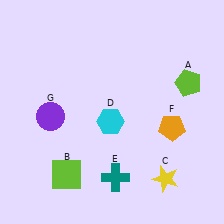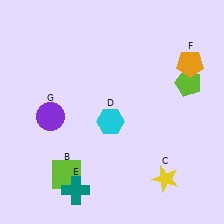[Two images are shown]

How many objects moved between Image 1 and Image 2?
2 objects moved between the two images.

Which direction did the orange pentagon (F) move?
The orange pentagon (F) moved up.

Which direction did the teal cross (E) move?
The teal cross (E) moved left.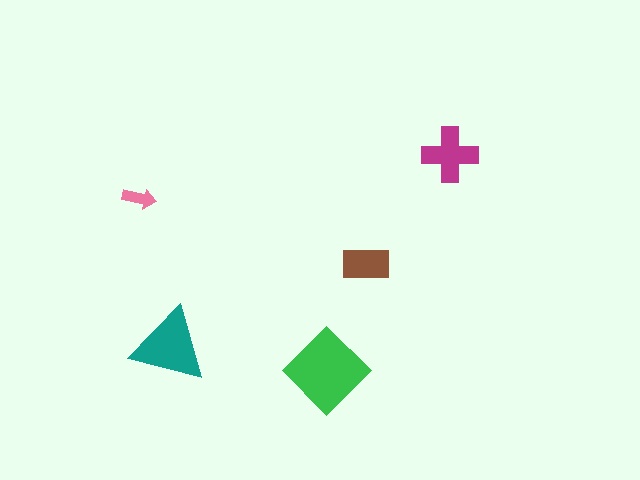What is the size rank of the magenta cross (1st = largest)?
3rd.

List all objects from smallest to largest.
The pink arrow, the brown rectangle, the magenta cross, the teal triangle, the green diamond.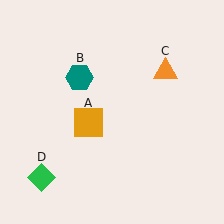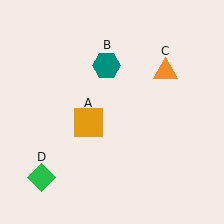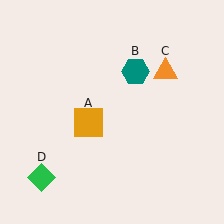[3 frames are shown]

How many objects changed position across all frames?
1 object changed position: teal hexagon (object B).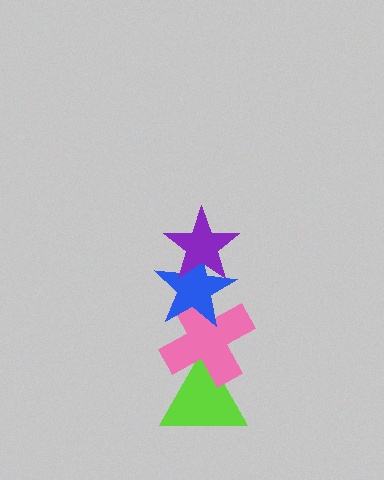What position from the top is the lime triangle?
The lime triangle is 4th from the top.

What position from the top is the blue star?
The blue star is 2nd from the top.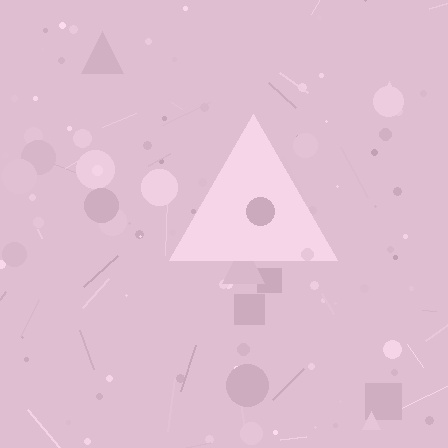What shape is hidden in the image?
A triangle is hidden in the image.